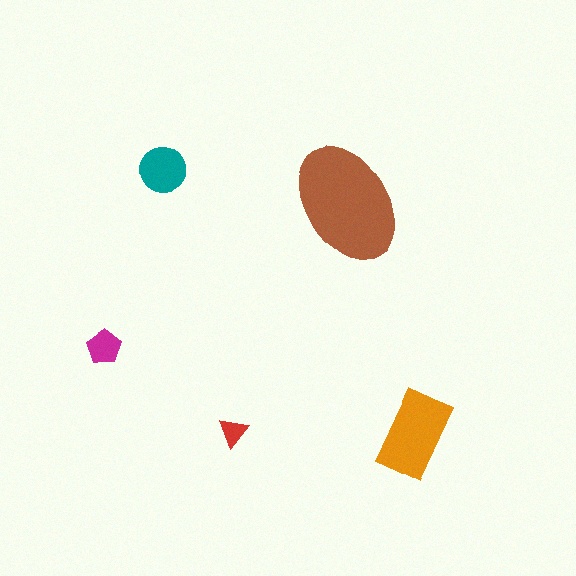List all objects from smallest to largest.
The red triangle, the magenta pentagon, the teal circle, the orange rectangle, the brown ellipse.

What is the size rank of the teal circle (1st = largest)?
3rd.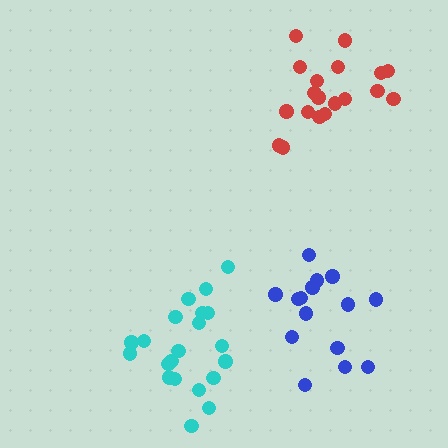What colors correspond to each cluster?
The clusters are colored: cyan, blue, red.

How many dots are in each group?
Group 1: 21 dots, Group 2: 15 dots, Group 3: 19 dots (55 total).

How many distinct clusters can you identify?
There are 3 distinct clusters.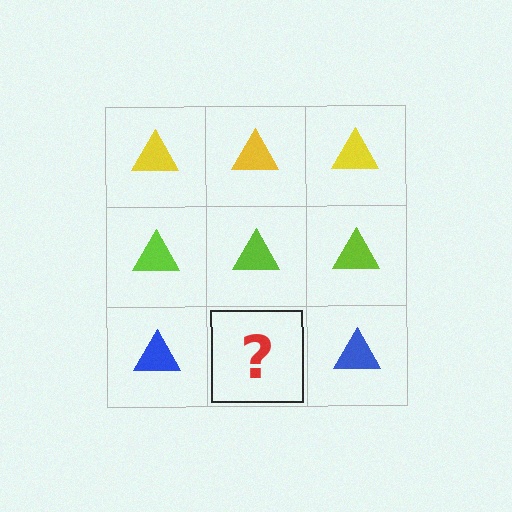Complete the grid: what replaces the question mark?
The question mark should be replaced with a blue triangle.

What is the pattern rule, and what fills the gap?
The rule is that each row has a consistent color. The gap should be filled with a blue triangle.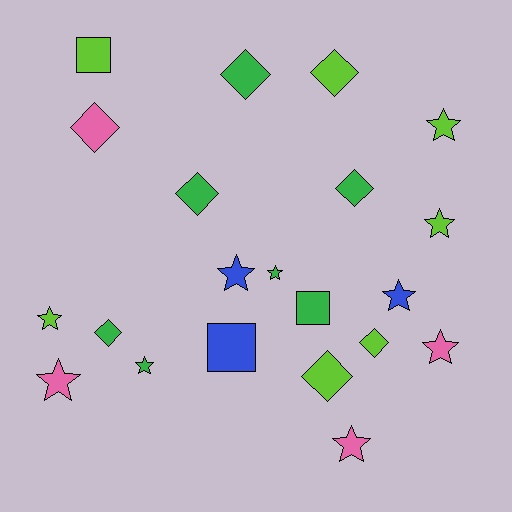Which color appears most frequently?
Green, with 7 objects.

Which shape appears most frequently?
Star, with 10 objects.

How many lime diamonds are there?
There are 3 lime diamonds.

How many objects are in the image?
There are 21 objects.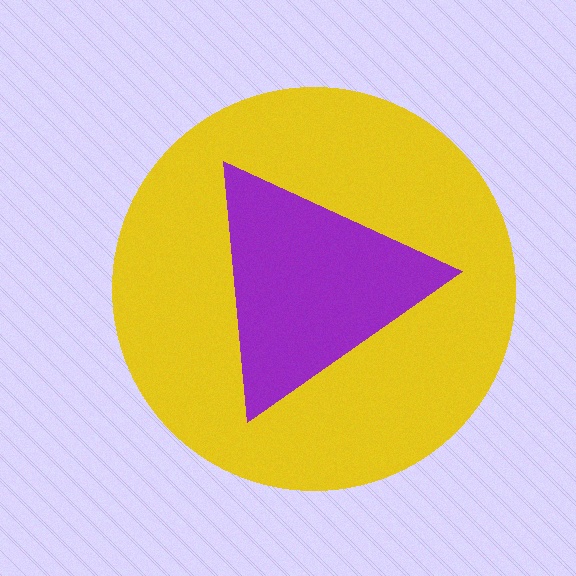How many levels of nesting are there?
2.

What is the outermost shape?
The yellow circle.